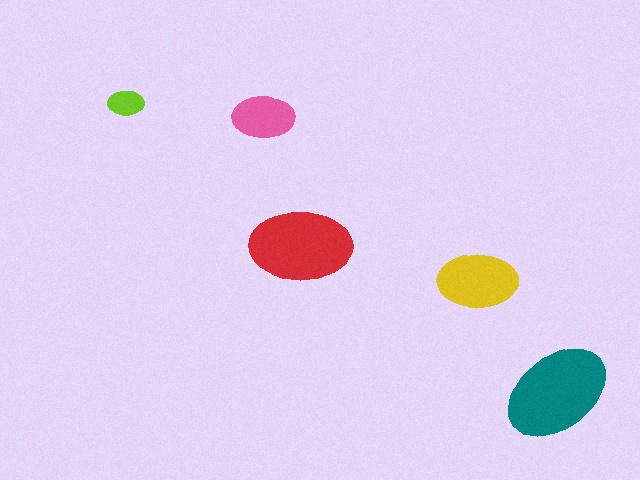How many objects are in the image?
There are 5 objects in the image.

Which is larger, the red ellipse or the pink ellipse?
The red one.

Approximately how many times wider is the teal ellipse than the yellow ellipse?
About 1.5 times wider.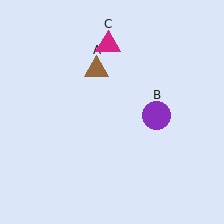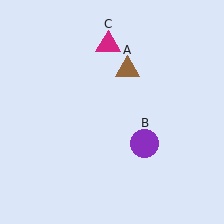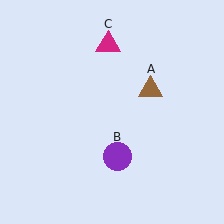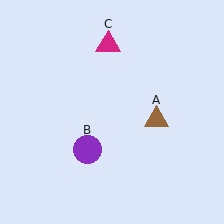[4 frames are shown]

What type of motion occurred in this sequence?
The brown triangle (object A), purple circle (object B) rotated clockwise around the center of the scene.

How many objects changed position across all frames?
2 objects changed position: brown triangle (object A), purple circle (object B).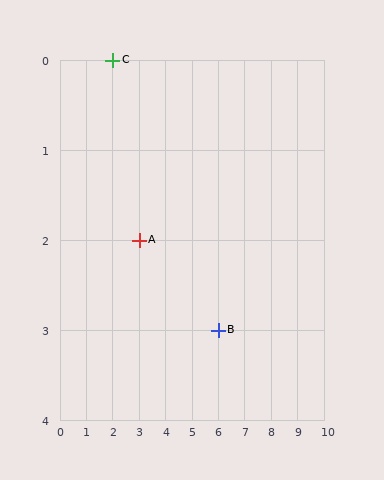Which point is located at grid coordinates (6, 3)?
Point B is at (6, 3).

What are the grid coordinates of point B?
Point B is at grid coordinates (6, 3).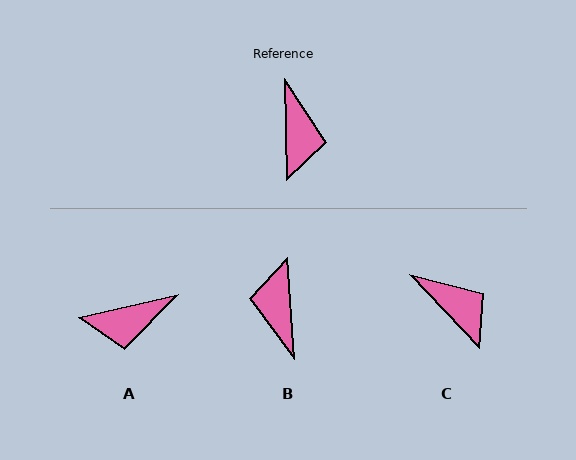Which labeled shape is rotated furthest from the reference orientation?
B, about 177 degrees away.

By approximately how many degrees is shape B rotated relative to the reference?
Approximately 177 degrees clockwise.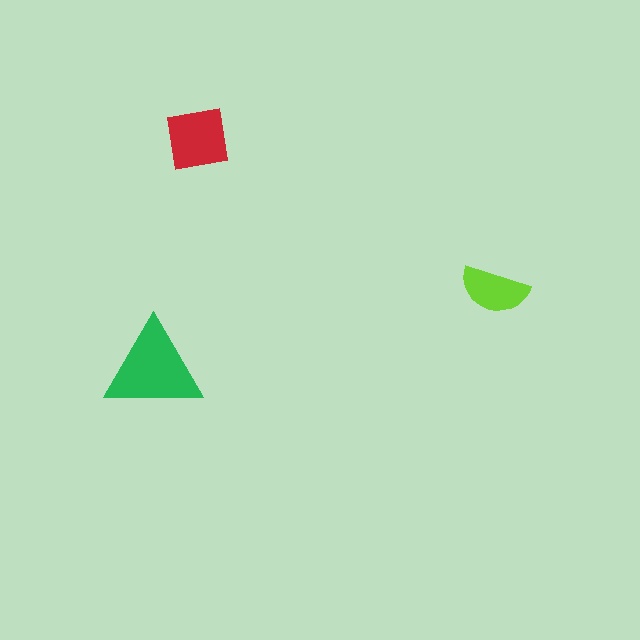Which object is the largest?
The green triangle.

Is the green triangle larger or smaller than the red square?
Larger.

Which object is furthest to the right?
The lime semicircle is rightmost.